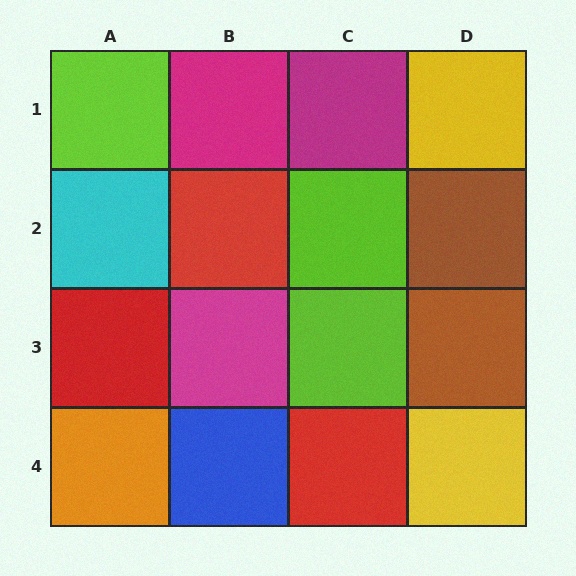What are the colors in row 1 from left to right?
Lime, magenta, magenta, yellow.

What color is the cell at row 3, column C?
Lime.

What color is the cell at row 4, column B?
Blue.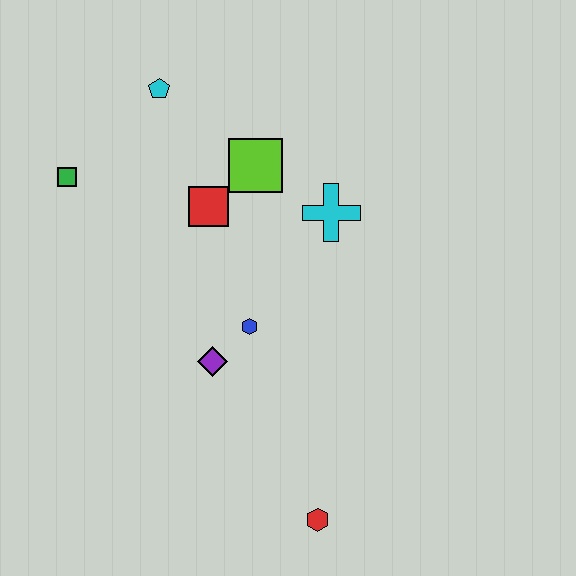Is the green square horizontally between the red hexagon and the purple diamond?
No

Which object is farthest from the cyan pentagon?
The red hexagon is farthest from the cyan pentagon.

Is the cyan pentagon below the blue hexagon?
No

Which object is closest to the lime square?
The red square is closest to the lime square.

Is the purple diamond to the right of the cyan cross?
No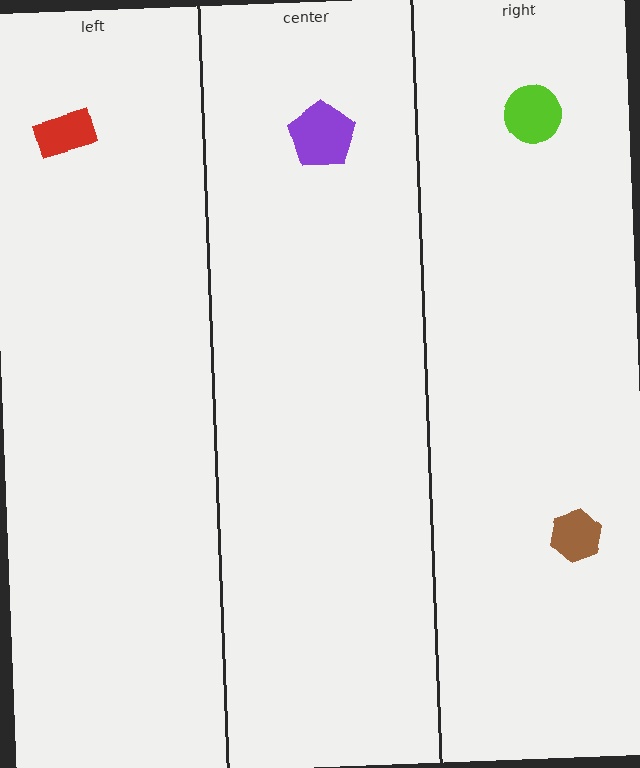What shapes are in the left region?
The red rectangle.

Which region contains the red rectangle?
The left region.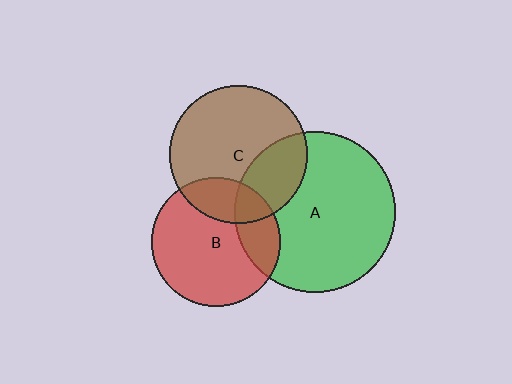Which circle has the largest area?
Circle A (green).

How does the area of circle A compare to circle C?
Approximately 1.4 times.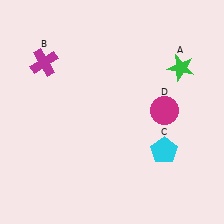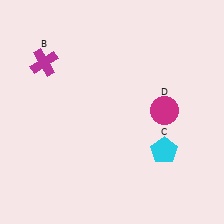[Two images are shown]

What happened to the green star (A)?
The green star (A) was removed in Image 2. It was in the top-right area of Image 1.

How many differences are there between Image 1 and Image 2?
There is 1 difference between the two images.